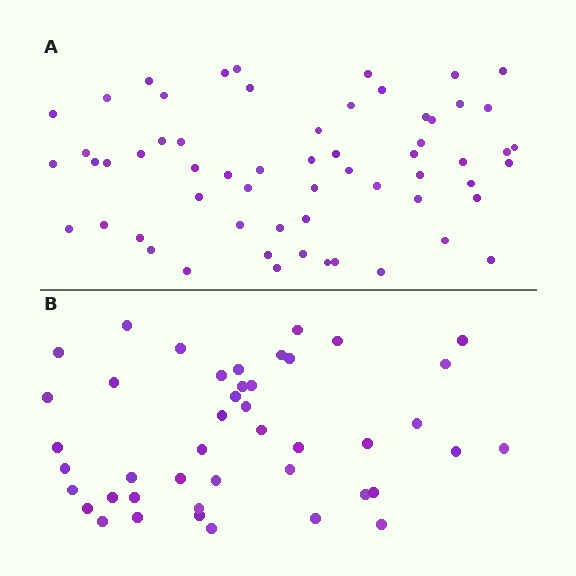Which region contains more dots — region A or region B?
Region A (the top region) has more dots.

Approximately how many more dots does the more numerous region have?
Region A has approximately 15 more dots than region B.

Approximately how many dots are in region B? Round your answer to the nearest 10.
About 40 dots. (The exact count is 44, which rounds to 40.)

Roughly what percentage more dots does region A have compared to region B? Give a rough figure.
About 35% more.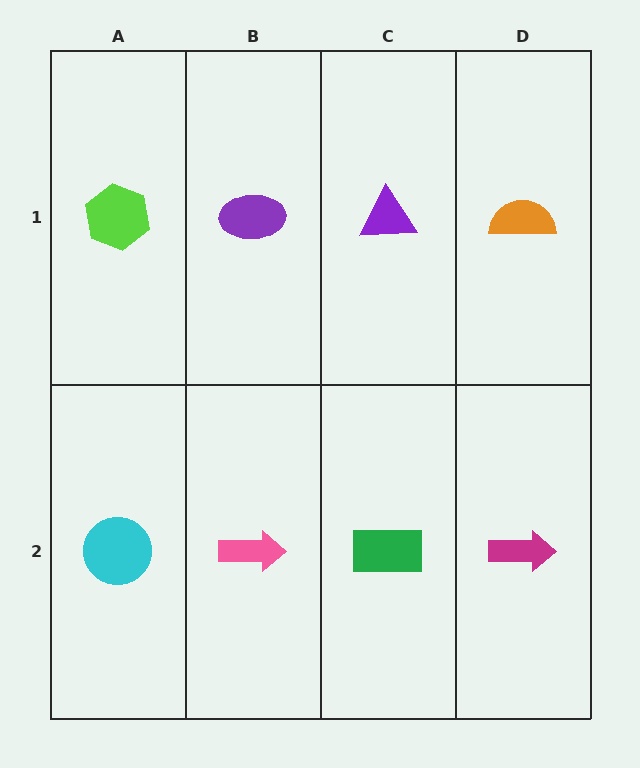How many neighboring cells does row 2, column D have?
2.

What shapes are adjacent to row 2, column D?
An orange semicircle (row 1, column D), a green rectangle (row 2, column C).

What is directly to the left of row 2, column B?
A cyan circle.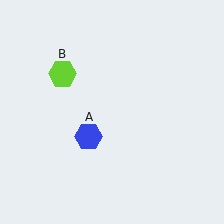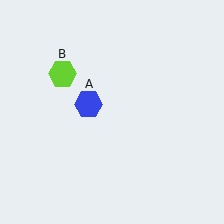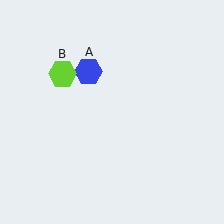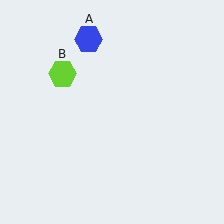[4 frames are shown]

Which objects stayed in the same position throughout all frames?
Lime hexagon (object B) remained stationary.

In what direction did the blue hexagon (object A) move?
The blue hexagon (object A) moved up.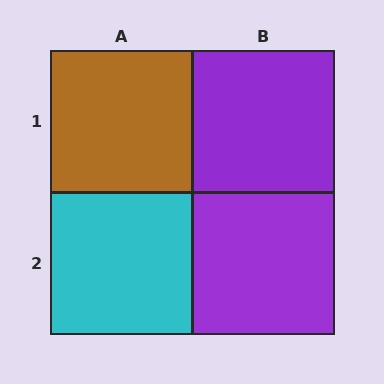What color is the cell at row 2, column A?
Cyan.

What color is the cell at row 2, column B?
Purple.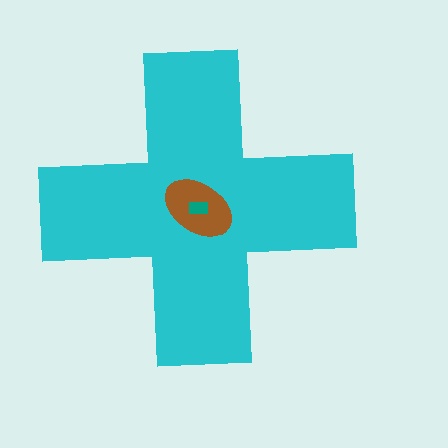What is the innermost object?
The teal rectangle.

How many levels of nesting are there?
3.